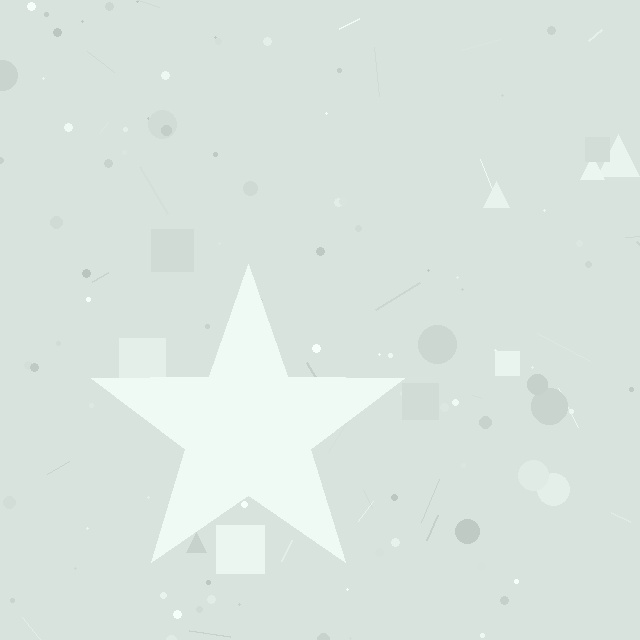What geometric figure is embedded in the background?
A star is embedded in the background.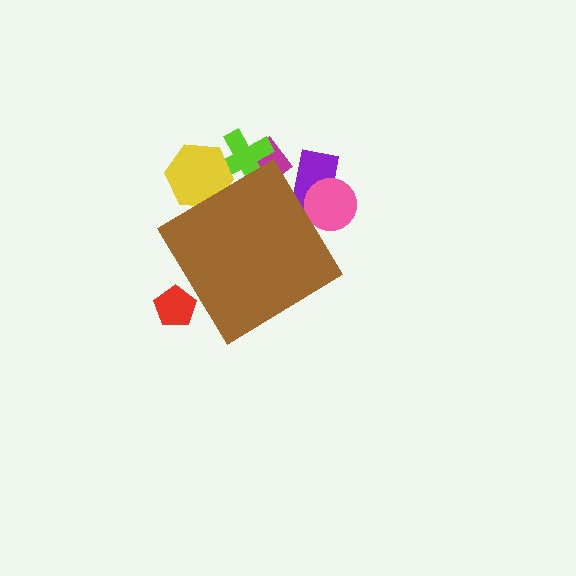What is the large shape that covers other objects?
A brown diamond.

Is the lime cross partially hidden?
Yes, the lime cross is partially hidden behind the brown diamond.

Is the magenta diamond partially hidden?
Yes, the magenta diamond is partially hidden behind the brown diamond.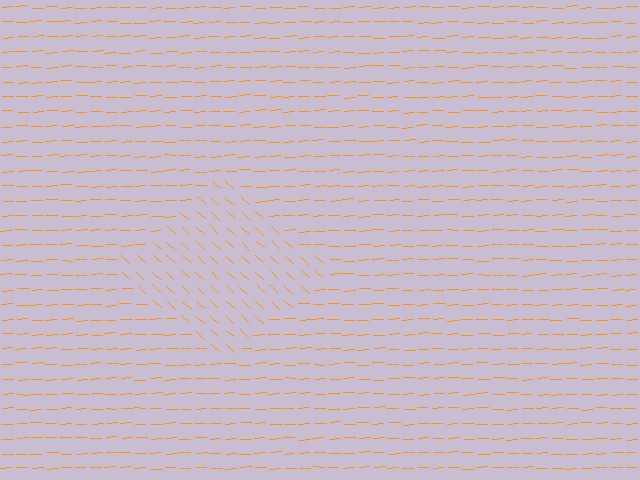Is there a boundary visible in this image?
Yes, there is a texture boundary formed by a change in line orientation.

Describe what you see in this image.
The image is filled with small orange line segments. A diamond region in the image has lines oriented differently from the surrounding lines, creating a visible texture boundary.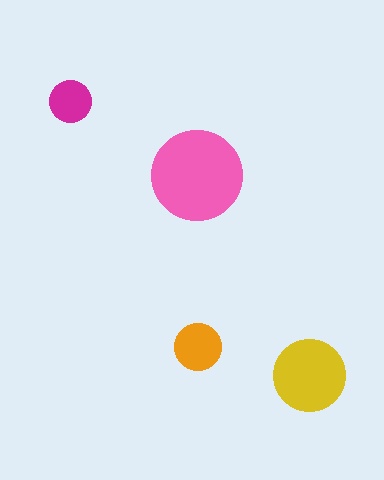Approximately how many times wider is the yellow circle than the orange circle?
About 1.5 times wider.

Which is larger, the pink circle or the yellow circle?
The pink one.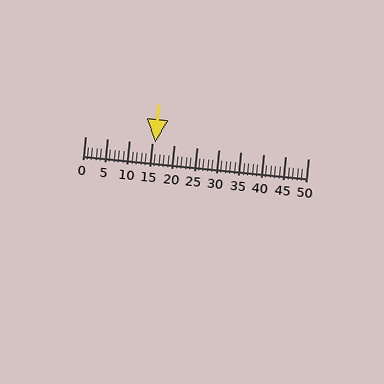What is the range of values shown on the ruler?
The ruler shows values from 0 to 50.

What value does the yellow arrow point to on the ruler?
The yellow arrow points to approximately 16.